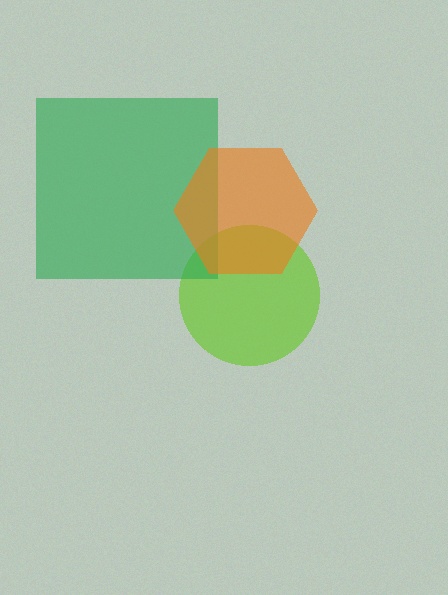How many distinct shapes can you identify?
There are 3 distinct shapes: a lime circle, a green square, an orange hexagon.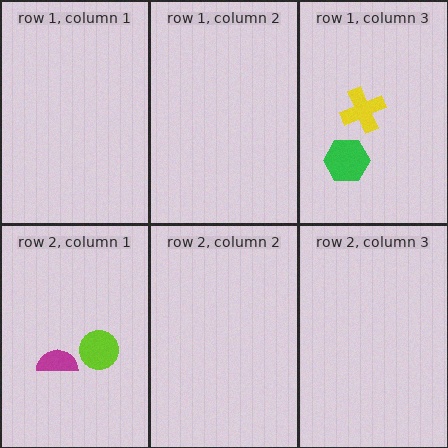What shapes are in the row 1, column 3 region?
The yellow cross, the green hexagon.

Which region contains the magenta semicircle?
The row 2, column 1 region.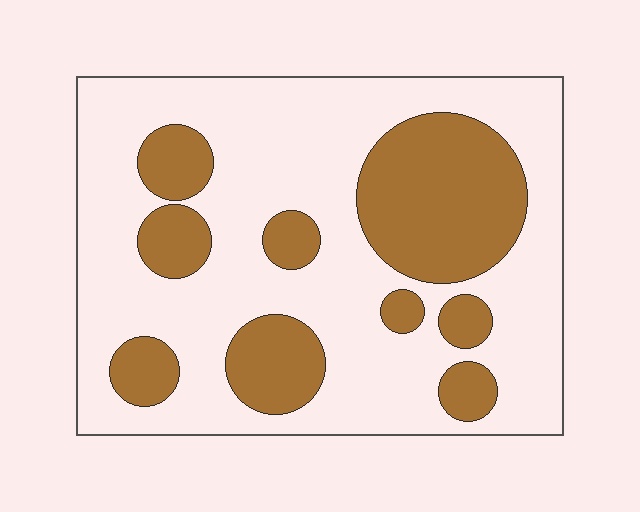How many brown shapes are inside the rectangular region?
9.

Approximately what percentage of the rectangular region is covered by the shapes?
Approximately 30%.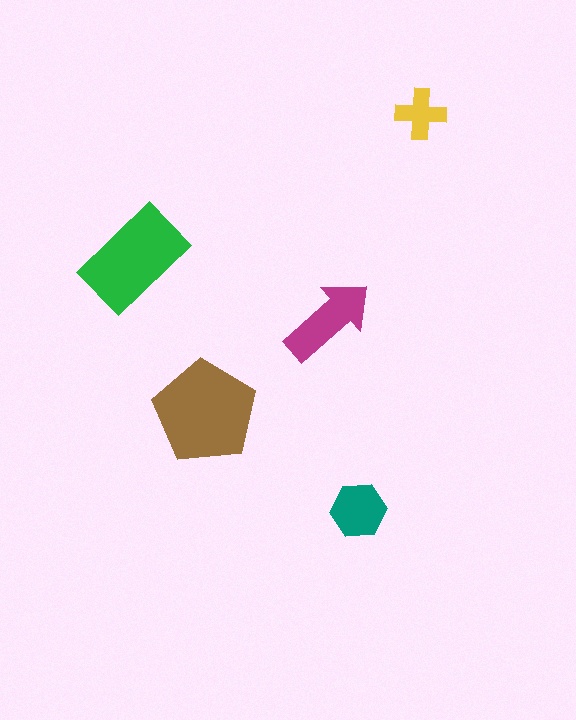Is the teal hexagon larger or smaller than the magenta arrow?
Smaller.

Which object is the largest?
The brown pentagon.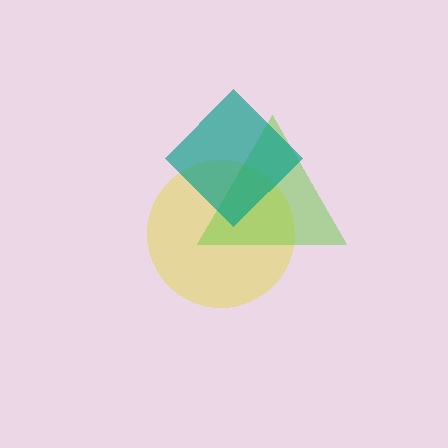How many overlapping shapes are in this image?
There are 3 overlapping shapes in the image.